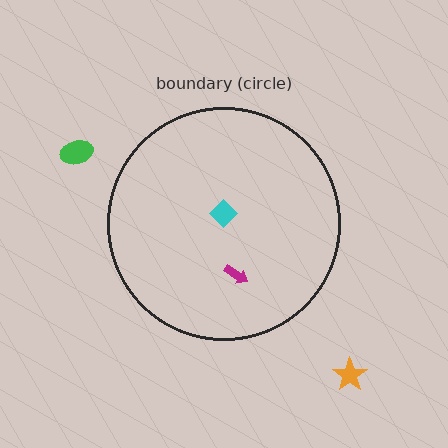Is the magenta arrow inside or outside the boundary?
Inside.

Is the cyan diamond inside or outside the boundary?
Inside.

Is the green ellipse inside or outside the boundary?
Outside.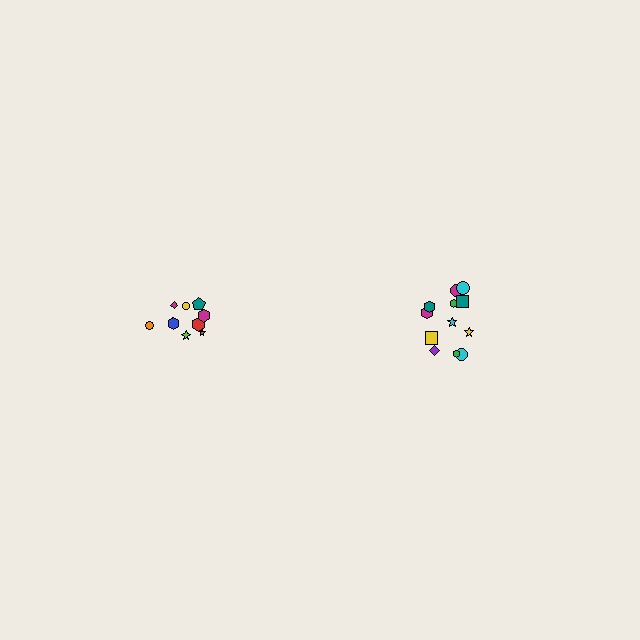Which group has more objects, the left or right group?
The right group.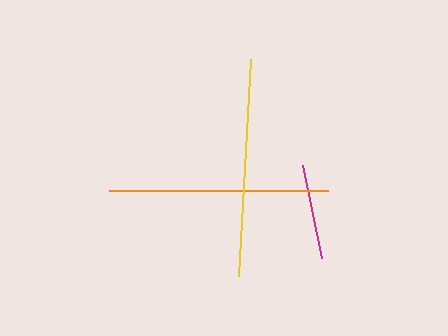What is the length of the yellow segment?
The yellow segment is approximately 218 pixels long.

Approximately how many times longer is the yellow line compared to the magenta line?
The yellow line is approximately 2.3 times the length of the magenta line.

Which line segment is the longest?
The orange line is the longest at approximately 219 pixels.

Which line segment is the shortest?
The magenta line is the shortest at approximately 94 pixels.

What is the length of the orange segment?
The orange segment is approximately 219 pixels long.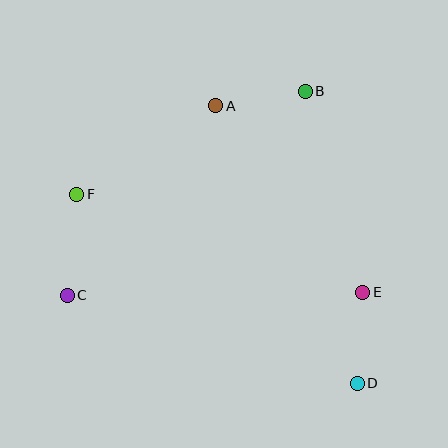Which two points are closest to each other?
Points A and B are closest to each other.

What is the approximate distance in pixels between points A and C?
The distance between A and C is approximately 241 pixels.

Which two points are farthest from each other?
Points D and F are farthest from each other.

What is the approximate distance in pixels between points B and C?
The distance between B and C is approximately 314 pixels.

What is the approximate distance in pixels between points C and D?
The distance between C and D is approximately 303 pixels.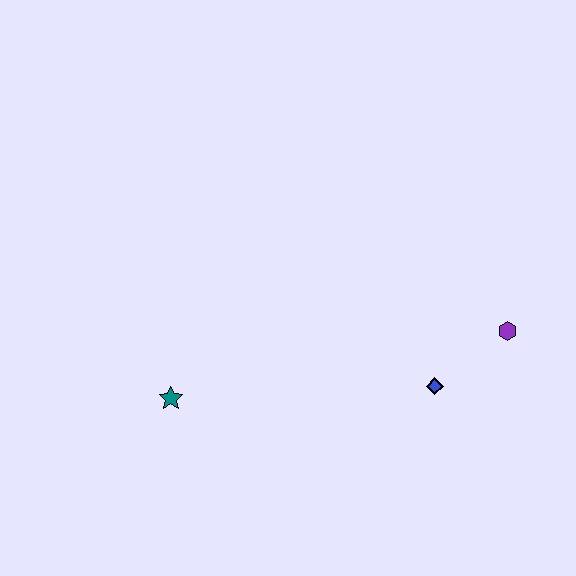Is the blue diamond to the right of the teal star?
Yes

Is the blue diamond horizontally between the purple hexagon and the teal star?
Yes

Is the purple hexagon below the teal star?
No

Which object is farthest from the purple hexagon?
The teal star is farthest from the purple hexagon.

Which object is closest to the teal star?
The blue diamond is closest to the teal star.